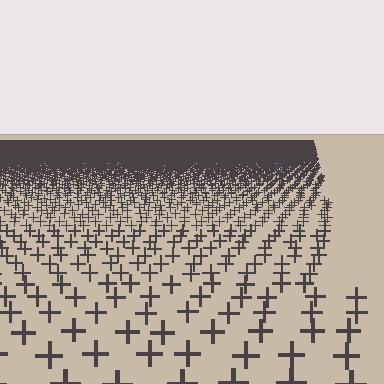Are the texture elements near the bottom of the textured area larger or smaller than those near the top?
Larger. Near the bottom, elements are closer to the viewer and appear at a bigger on-screen size.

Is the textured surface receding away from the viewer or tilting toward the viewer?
The surface is receding away from the viewer. Texture elements get smaller and denser toward the top.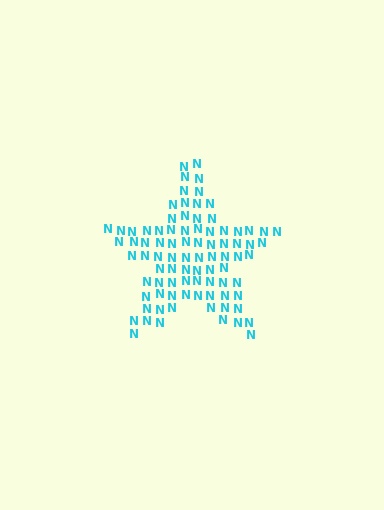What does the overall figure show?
The overall figure shows a star.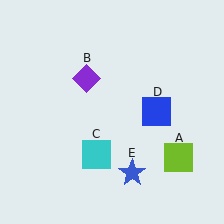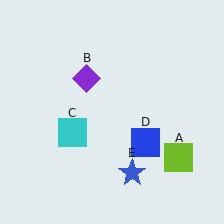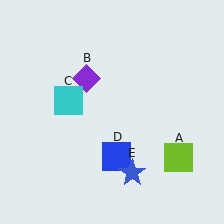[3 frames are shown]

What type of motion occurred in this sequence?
The cyan square (object C), blue square (object D) rotated clockwise around the center of the scene.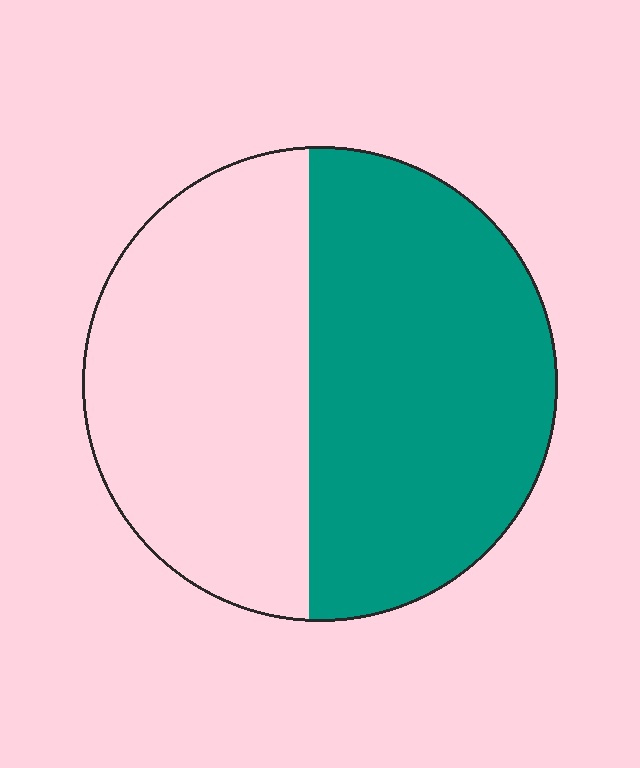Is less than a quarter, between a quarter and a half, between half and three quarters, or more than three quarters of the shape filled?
Between half and three quarters.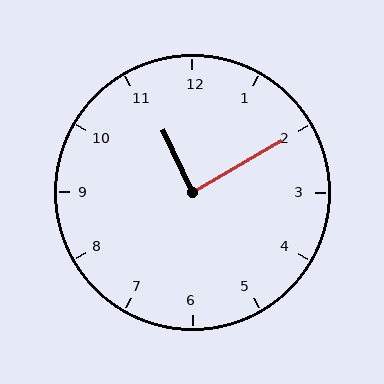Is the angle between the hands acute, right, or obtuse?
It is right.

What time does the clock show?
11:10.